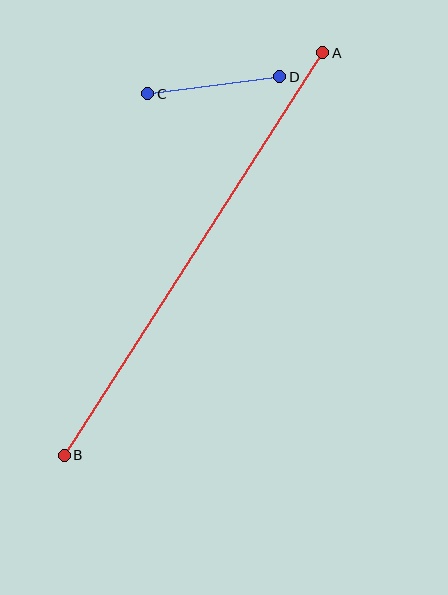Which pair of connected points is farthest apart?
Points A and B are farthest apart.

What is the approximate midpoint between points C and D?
The midpoint is at approximately (214, 85) pixels.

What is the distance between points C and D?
The distance is approximately 133 pixels.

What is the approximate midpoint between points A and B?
The midpoint is at approximately (194, 254) pixels.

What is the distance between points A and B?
The distance is approximately 478 pixels.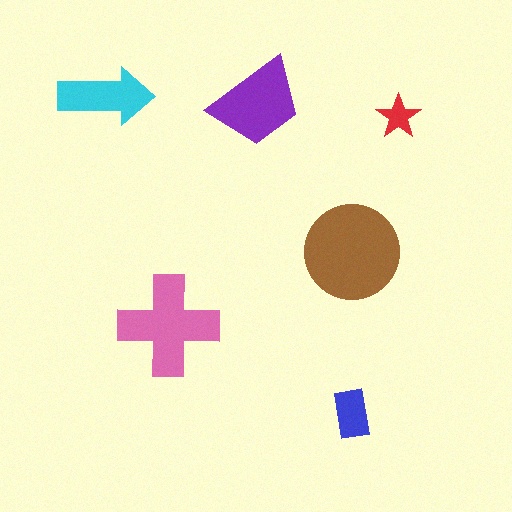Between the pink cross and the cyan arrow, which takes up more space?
The pink cross.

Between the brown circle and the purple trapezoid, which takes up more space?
The brown circle.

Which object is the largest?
The brown circle.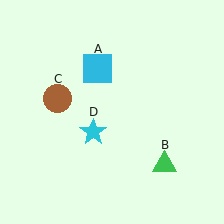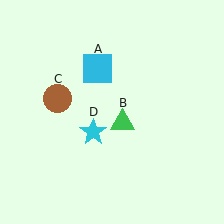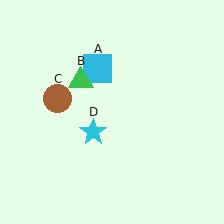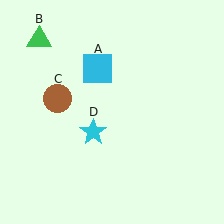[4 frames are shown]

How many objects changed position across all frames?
1 object changed position: green triangle (object B).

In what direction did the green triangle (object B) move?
The green triangle (object B) moved up and to the left.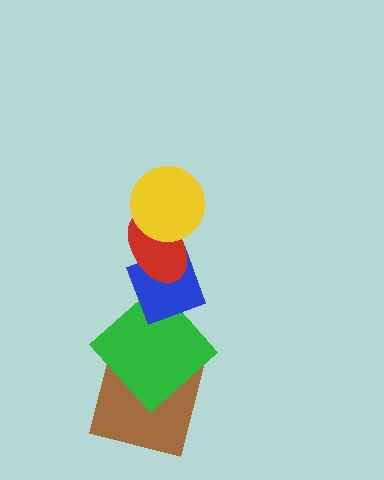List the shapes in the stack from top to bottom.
From top to bottom: the yellow circle, the red ellipse, the blue diamond, the green diamond, the brown square.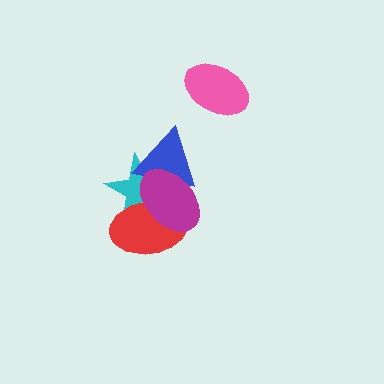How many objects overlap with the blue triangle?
3 objects overlap with the blue triangle.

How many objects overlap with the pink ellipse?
0 objects overlap with the pink ellipse.